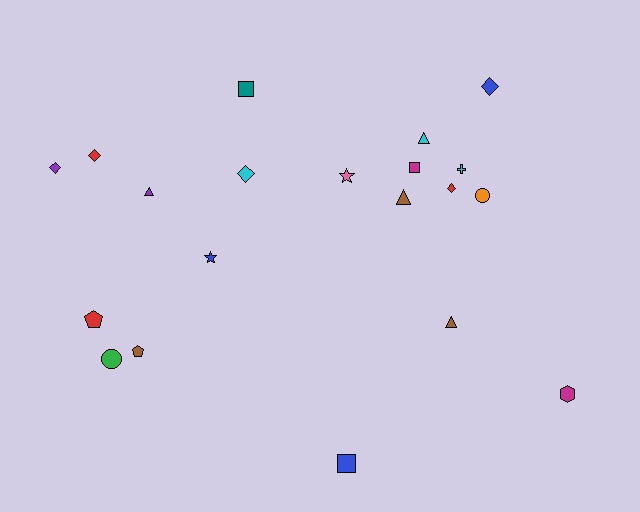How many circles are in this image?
There are 2 circles.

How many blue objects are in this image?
There are 3 blue objects.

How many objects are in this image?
There are 20 objects.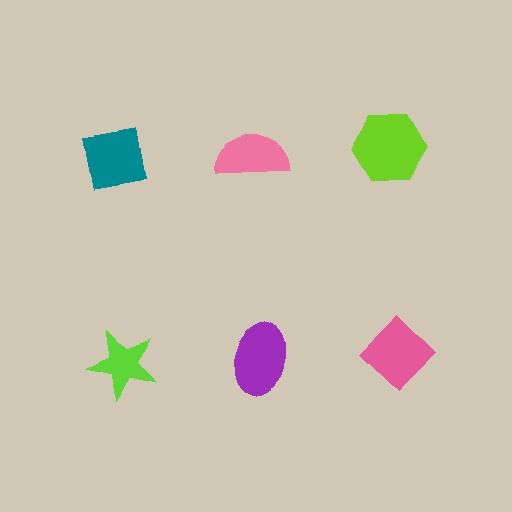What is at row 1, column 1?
A teal square.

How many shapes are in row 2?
3 shapes.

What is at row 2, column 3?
A pink diamond.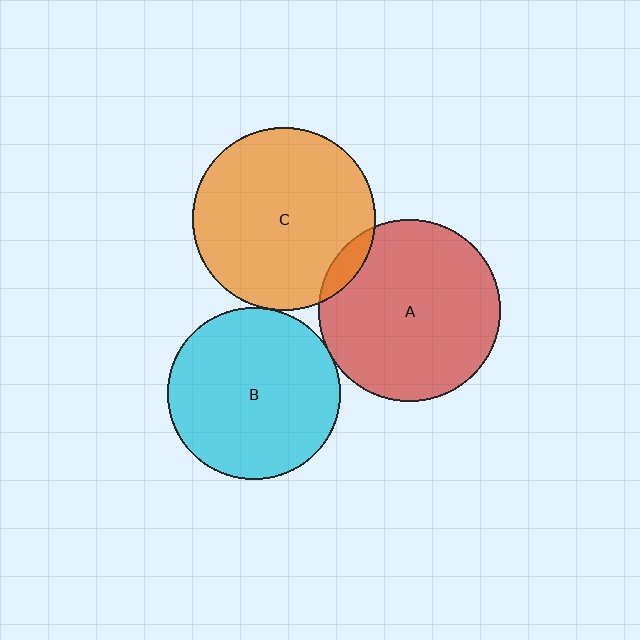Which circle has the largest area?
Circle C (orange).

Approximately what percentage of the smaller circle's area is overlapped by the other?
Approximately 5%.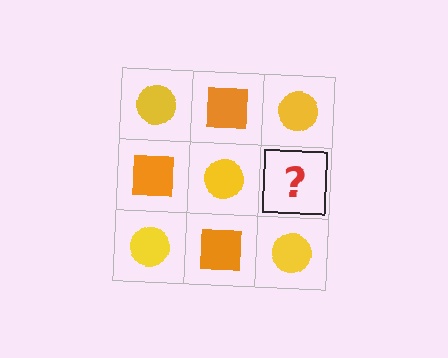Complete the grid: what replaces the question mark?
The question mark should be replaced with an orange square.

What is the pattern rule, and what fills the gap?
The rule is that it alternates yellow circle and orange square in a checkerboard pattern. The gap should be filled with an orange square.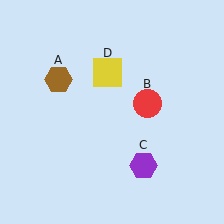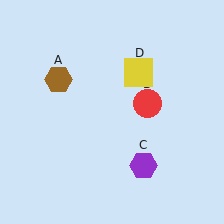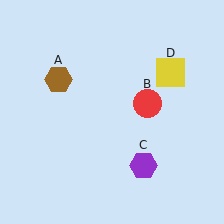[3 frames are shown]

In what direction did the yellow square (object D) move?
The yellow square (object D) moved right.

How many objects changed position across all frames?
1 object changed position: yellow square (object D).